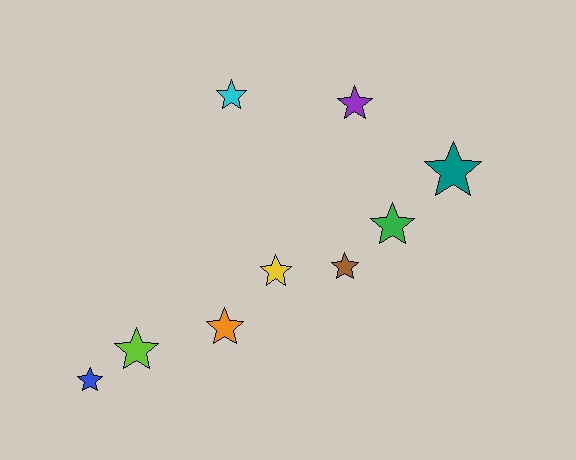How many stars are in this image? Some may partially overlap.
There are 9 stars.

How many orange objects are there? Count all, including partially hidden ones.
There is 1 orange object.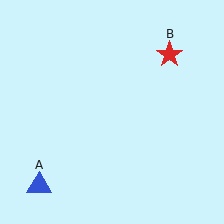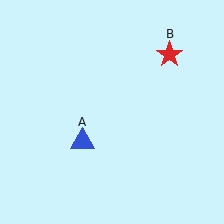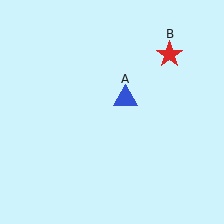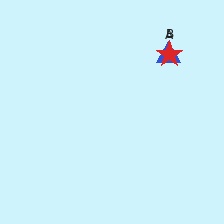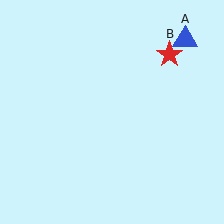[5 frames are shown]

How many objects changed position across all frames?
1 object changed position: blue triangle (object A).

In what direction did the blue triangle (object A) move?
The blue triangle (object A) moved up and to the right.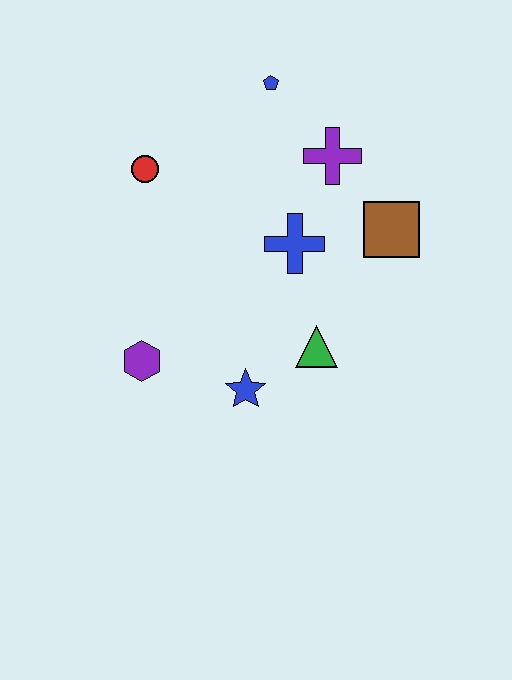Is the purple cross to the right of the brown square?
No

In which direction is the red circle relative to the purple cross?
The red circle is to the left of the purple cross.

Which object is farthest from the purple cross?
The purple hexagon is farthest from the purple cross.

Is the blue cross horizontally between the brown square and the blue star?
Yes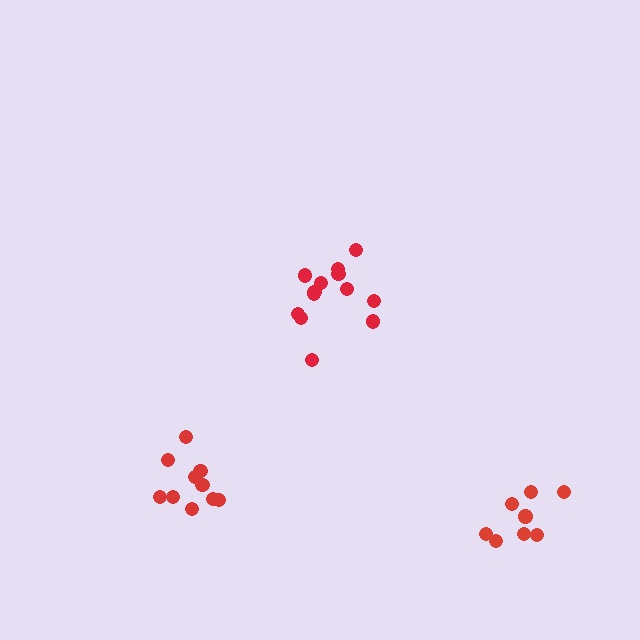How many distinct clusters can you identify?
There are 3 distinct clusters.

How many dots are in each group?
Group 1: 10 dots, Group 2: 13 dots, Group 3: 8 dots (31 total).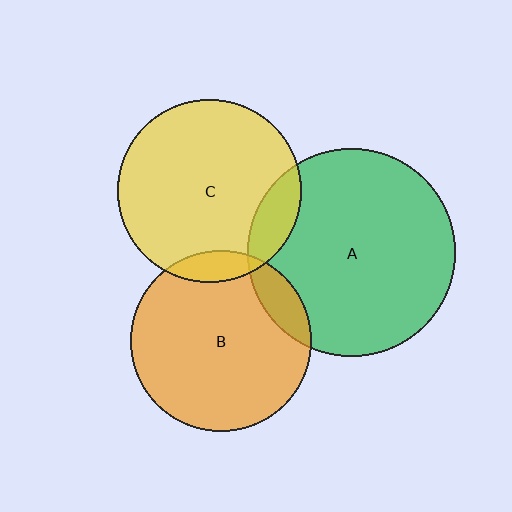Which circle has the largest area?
Circle A (green).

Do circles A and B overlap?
Yes.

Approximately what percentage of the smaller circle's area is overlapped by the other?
Approximately 10%.